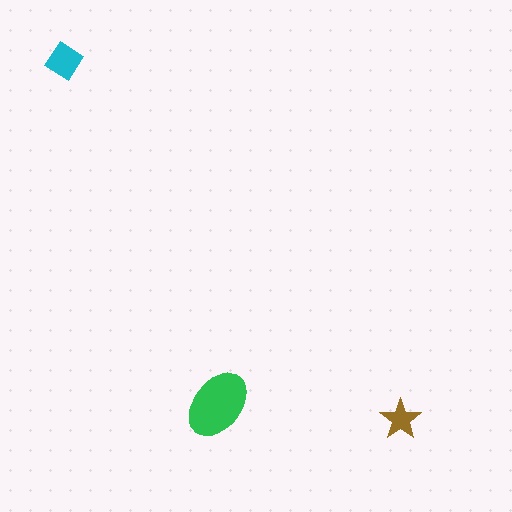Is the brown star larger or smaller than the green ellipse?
Smaller.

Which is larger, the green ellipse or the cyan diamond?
The green ellipse.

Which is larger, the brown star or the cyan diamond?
The cyan diamond.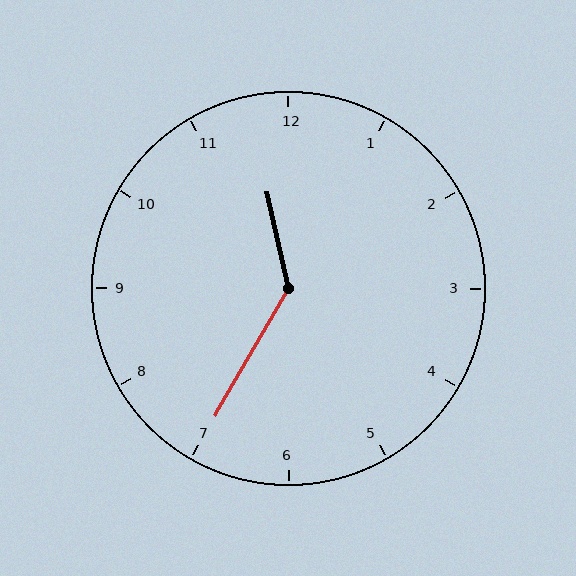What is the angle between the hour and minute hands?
Approximately 138 degrees.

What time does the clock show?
11:35.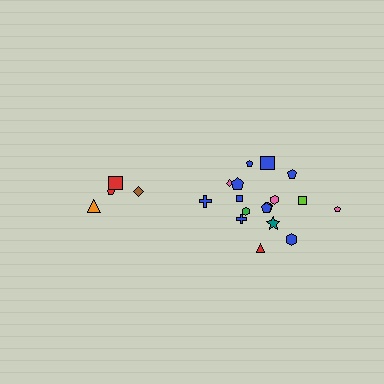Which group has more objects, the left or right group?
The right group.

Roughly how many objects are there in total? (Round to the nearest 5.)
Roughly 20 objects in total.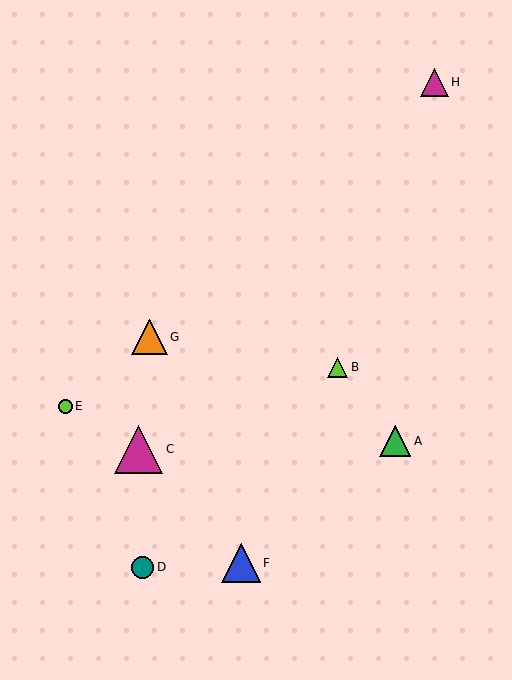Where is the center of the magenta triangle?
The center of the magenta triangle is at (434, 82).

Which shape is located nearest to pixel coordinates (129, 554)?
The teal circle (labeled D) at (143, 567) is nearest to that location.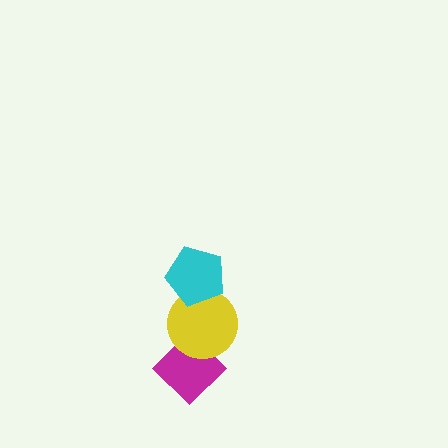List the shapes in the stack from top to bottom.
From top to bottom: the cyan pentagon, the yellow circle, the magenta diamond.